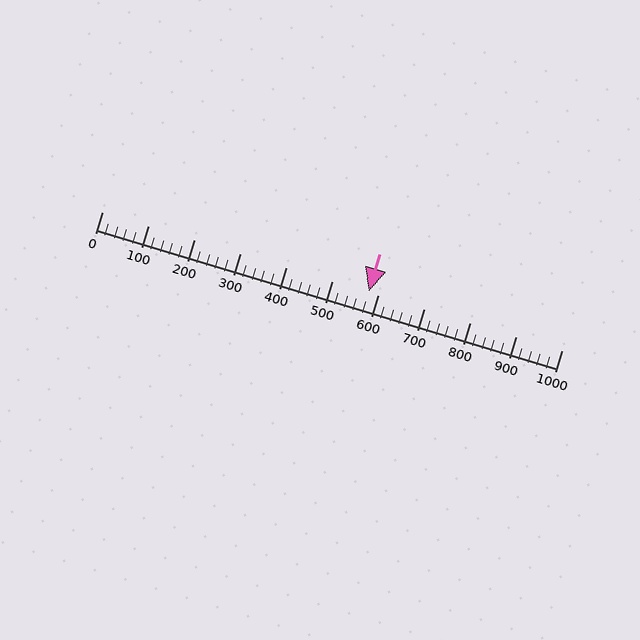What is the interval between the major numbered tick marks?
The major tick marks are spaced 100 units apart.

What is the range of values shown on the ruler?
The ruler shows values from 0 to 1000.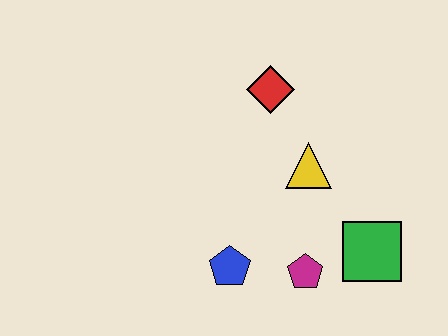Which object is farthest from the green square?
The red diamond is farthest from the green square.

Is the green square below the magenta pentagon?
No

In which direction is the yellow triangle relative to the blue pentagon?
The yellow triangle is above the blue pentagon.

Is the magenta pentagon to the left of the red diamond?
No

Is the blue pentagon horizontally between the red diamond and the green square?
No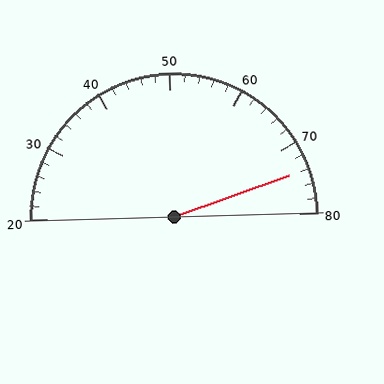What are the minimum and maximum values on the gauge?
The gauge ranges from 20 to 80.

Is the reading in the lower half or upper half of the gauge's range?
The reading is in the upper half of the range (20 to 80).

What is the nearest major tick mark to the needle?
The nearest major tick mark is 70.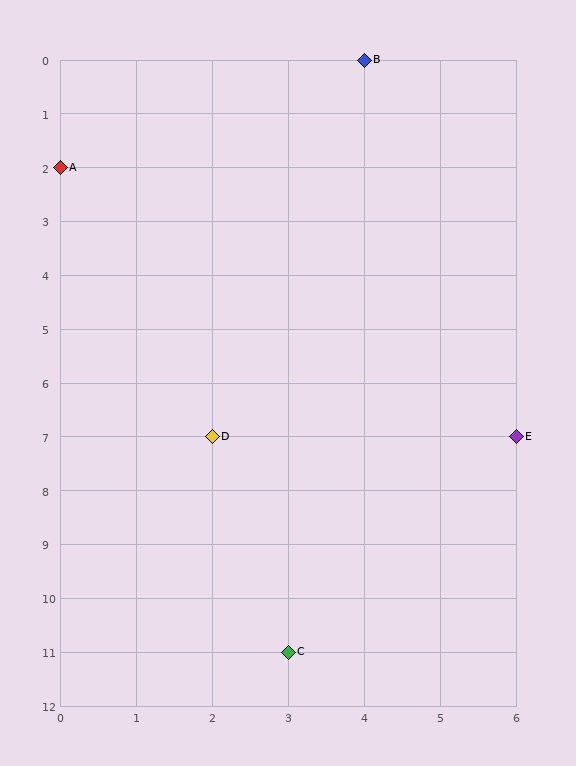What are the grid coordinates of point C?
Point C is at grid coordinates (3, 11).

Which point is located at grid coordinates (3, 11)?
Point C is at (3, 11).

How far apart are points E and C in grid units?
Points E and C are 3 columns and 4 rows apart (about 5.0 grid units diagonally).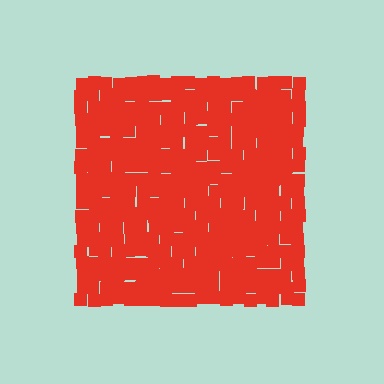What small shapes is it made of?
It is made of small squares.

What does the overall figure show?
The overall figure shows a square.